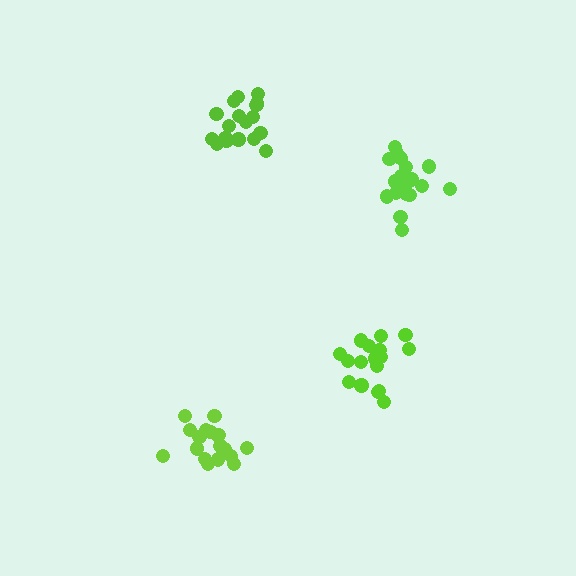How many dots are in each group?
Group 1: 18 dots, Group 2: 20 dots, Group 3: 17 dots, Group 4: 18 dots (73 total).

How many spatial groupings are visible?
There are 4 spatial groupings.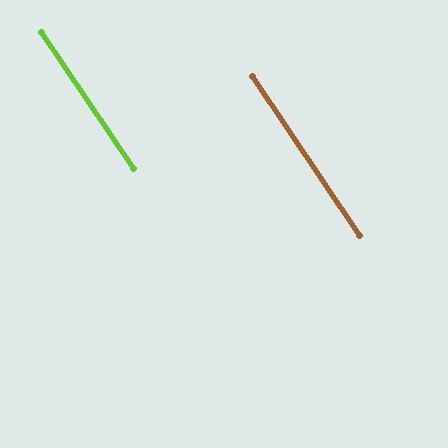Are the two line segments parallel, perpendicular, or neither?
Parallel — their directions differ by only 0.2°.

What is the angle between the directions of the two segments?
Approximately 0 degrees.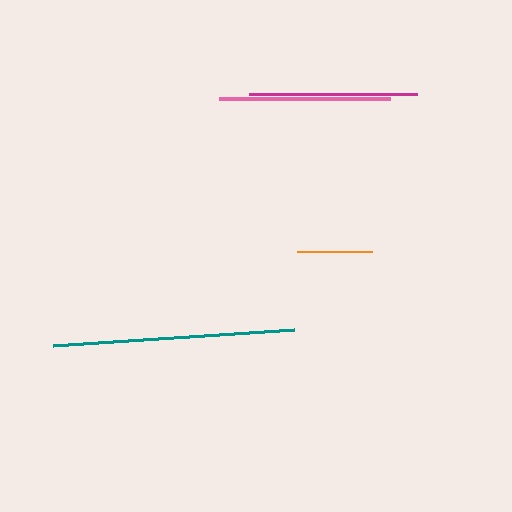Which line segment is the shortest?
The orange line is the shortest at approximately 76 pixels.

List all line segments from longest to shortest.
From longest to shortest: teal, pink, magenta, orange.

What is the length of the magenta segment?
The magenta segment is approximately 168 pixels long.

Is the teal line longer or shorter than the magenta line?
The teal line is longer than the magenta line.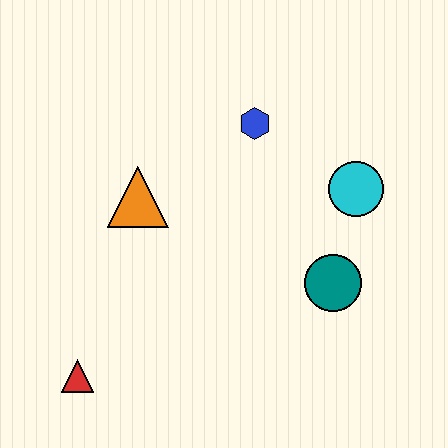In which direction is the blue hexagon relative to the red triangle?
The blue hexagon is above the red triangle.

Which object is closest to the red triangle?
The orange triangle is closest to the red triangle.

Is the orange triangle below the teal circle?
No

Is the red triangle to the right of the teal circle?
No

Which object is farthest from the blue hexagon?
The red triangle is farthest from the blue hexagon.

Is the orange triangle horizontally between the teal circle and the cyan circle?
No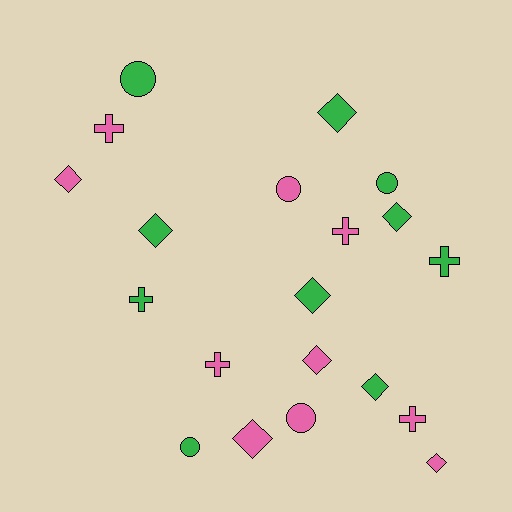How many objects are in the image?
There are 20 objects.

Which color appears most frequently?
Green, with 10 objects.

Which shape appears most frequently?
Diamond, with 9 objects.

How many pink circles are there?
There are 2 pink circles.